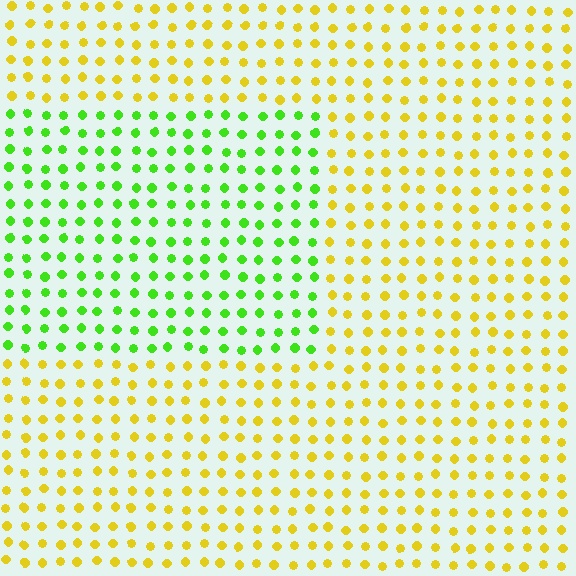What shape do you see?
I see a rectangle.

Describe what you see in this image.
The image is filled with small yellow elements in a uniform arrangement. A rectangle-shaped region is visible where the elements are tinted to a slightly different hue, forming a subtle color boundary.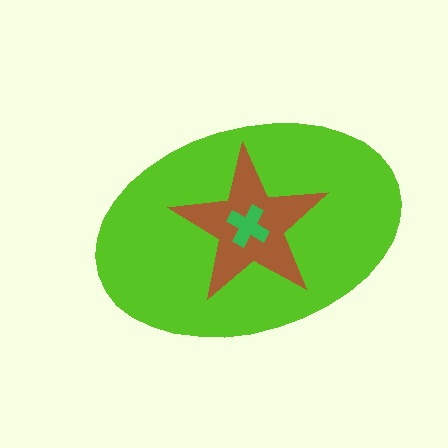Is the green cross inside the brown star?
Yes.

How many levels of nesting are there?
3.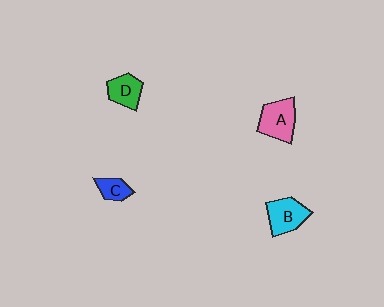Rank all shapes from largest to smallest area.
From largest to smallest: A (pink), B (cyan), D (green), C (blue).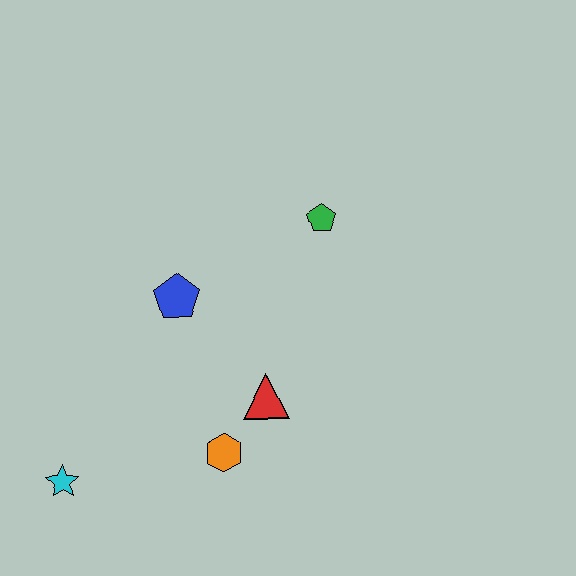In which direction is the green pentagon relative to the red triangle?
The green pentagon is above the red triangle.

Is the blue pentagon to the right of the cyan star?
Yes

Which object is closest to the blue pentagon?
The red triangle is closest to the blue pentagon.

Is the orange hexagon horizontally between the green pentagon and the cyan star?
Yes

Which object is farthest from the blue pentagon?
The cyan star is farthest from the blue pentagon.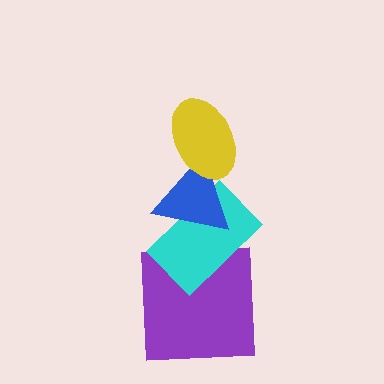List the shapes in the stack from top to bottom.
From top to bottom: the yellow ellipse, the blue triangle, the cyan rectangle, the purple square.